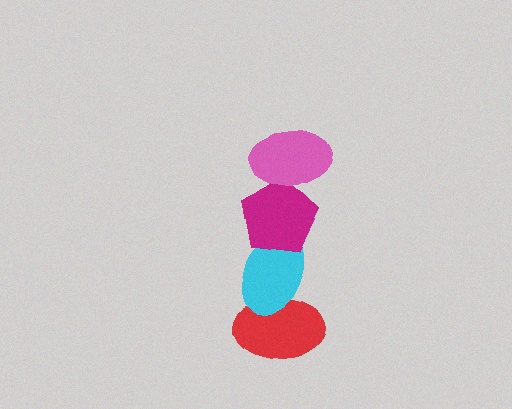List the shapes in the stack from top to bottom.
From top to bottom: the pink ellipse, the magenta pentagon, the cyan ellipse, the red ellipse.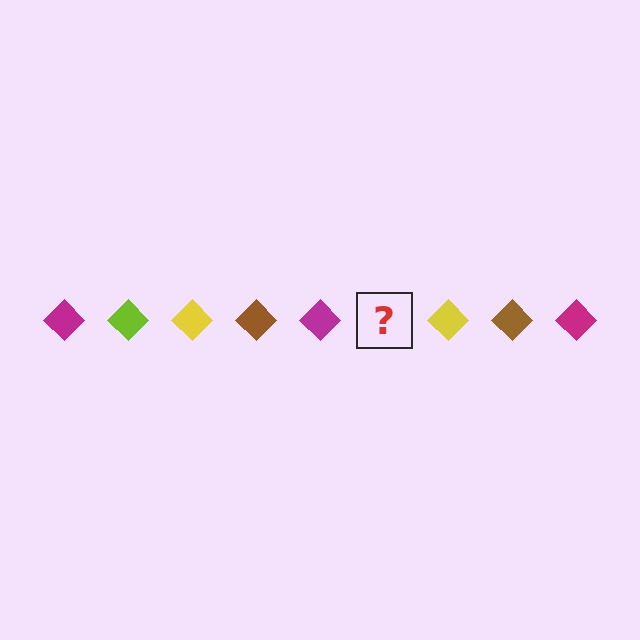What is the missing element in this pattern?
The missing element is a lime diamond.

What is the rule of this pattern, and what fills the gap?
The rule is that the pattern cycles through magenta, lime, yellow, brown diamonds. The gap should be filled with a lime diamond.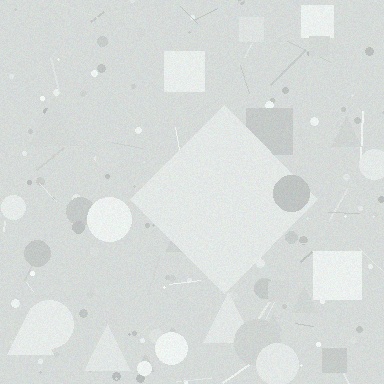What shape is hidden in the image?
A diamond is hidden in the image.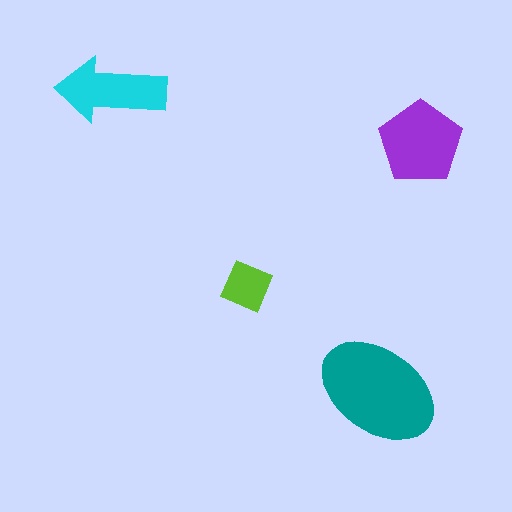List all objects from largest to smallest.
The teal ellipse, the purple pentagon, the cyan arrow, the lime square.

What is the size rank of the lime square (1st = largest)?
4th.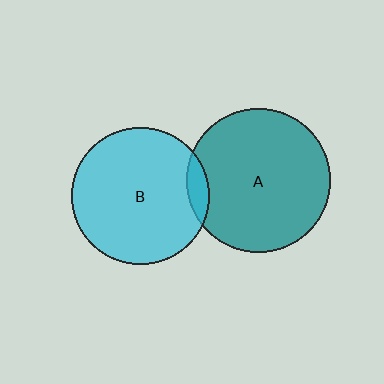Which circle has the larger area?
Circle A (teal).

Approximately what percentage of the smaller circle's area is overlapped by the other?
Approximately 5%.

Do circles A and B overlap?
Yes.